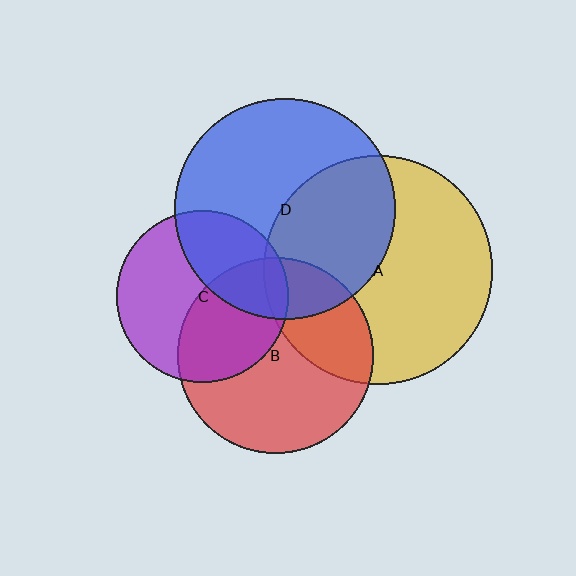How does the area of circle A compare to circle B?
Approximately 1.4 times.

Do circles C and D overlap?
Yes.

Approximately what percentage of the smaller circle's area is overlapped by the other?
Approximately 35%.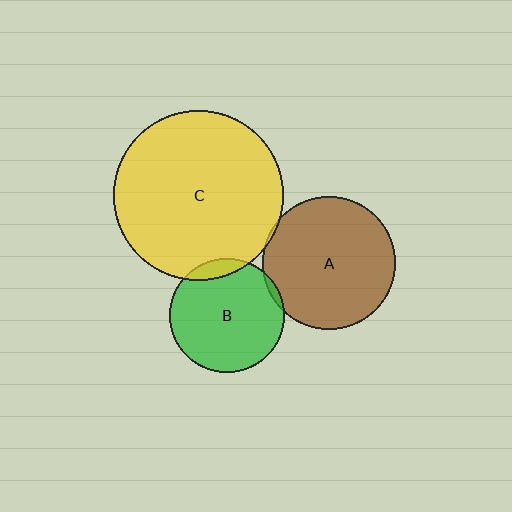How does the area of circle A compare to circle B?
Approximately 1.4 times.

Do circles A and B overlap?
Yes.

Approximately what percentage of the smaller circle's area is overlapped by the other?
Approximately 5%.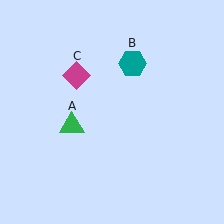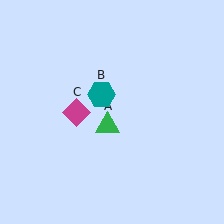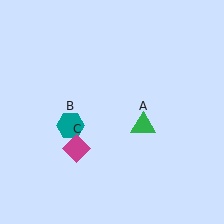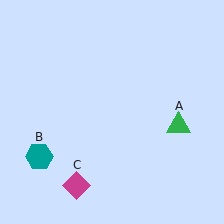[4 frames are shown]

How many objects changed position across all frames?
3 objects changed position: green triangle (object A), teal hexagon (object B), magenta diamond (object C).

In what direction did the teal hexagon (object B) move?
The teal hexagon (object B) moved down and to the left.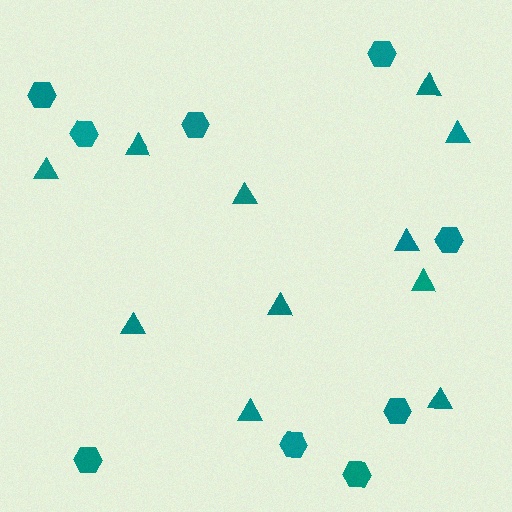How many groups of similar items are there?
There are 2 groups: one group of hexagons (9) and one group of triangles (11).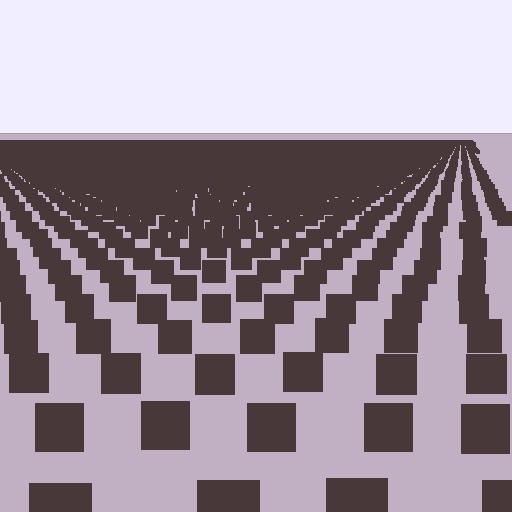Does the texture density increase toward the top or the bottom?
Density increases toward the top.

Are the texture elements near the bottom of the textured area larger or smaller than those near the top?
Larger. Near the bottom, elements are closer to the viewer and appear at a bigger on-screen size.